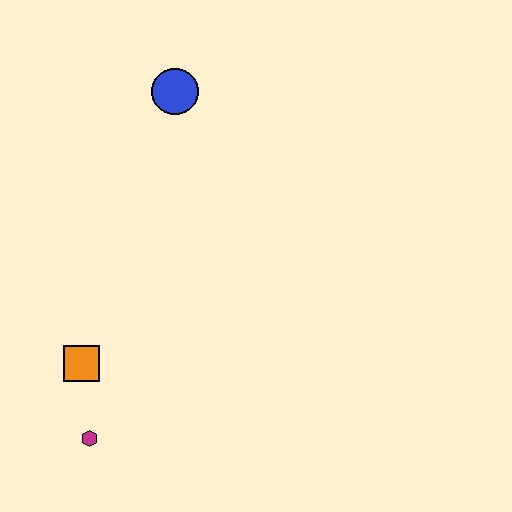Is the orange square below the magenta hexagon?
No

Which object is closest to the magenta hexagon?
The orange square is closest to the magenta hexagon.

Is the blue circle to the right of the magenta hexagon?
Yes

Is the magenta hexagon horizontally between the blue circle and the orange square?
Yes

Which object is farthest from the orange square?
The blue circle is farthest from the orange square.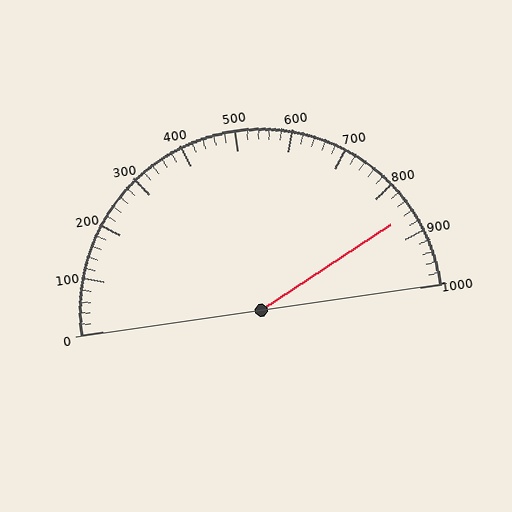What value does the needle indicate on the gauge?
The needle indicates approximately 860.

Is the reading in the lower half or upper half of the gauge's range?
The reading is in the upper half of the range (0 to 1000).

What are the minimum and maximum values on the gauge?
The gauge ranges from 0 to 1000.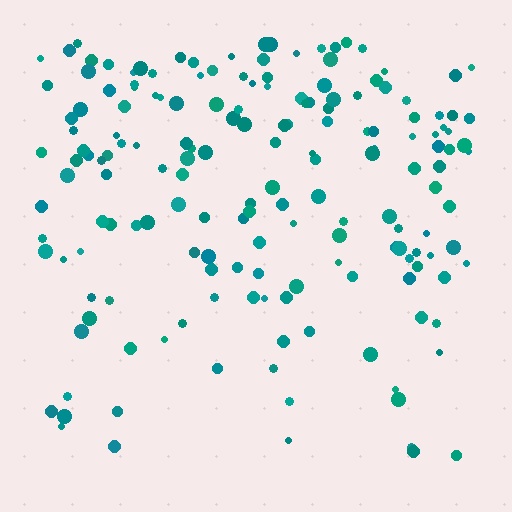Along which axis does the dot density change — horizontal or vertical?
Vertical.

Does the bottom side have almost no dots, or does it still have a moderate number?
Still a moderate number, just noticeably fewer than the top.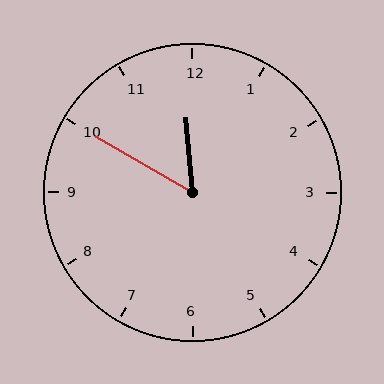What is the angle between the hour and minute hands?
Approximately 55 degrees.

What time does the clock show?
11:50.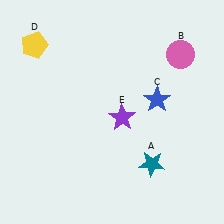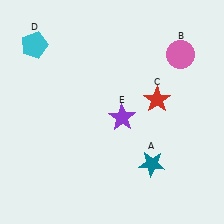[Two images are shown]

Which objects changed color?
C changed from blue to red. D changed from yellow to cyan.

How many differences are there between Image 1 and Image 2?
There are 2 differences between the two images.